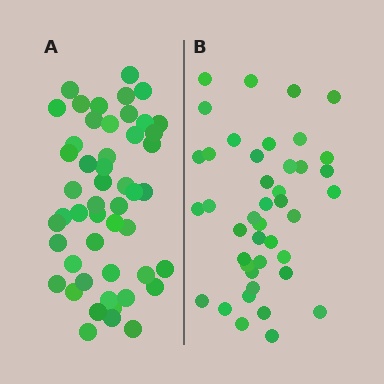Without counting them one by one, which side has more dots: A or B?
Region A (the left region) has more dots.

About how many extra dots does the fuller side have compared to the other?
Region A has roughly 8 or so more dots than region B.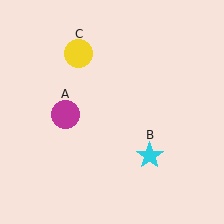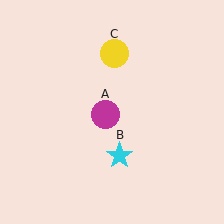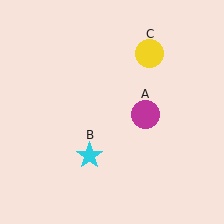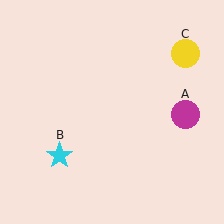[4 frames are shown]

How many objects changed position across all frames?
3 objects changed position: magenta circle (object A), cyan star (object B), yellow circle (object C).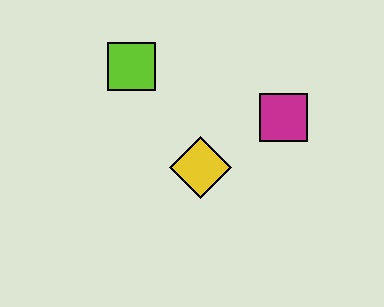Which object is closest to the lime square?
The yellow diamond is closest to the lime square.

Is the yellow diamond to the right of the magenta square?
No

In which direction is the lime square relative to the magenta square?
The lime square is to the left of the magenta square.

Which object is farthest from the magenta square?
The lime square is farthest from the magenta square.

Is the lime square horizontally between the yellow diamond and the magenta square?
No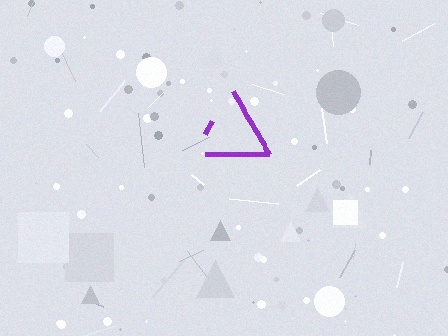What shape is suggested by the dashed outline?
The dashed outline suggests a triangle.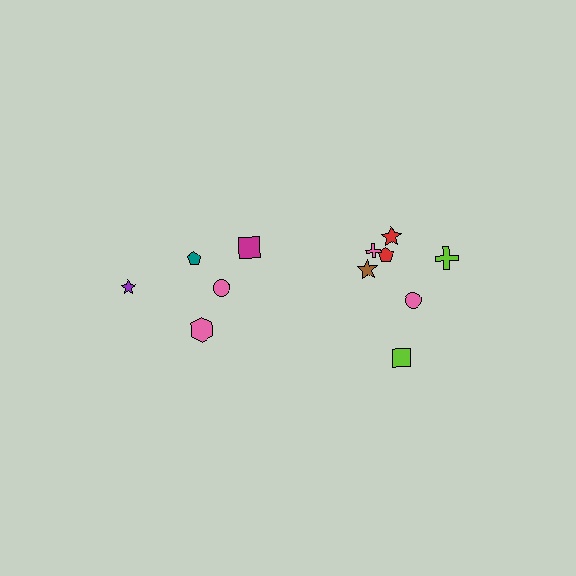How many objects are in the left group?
There are 5 objects.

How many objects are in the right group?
There are 7 objects.